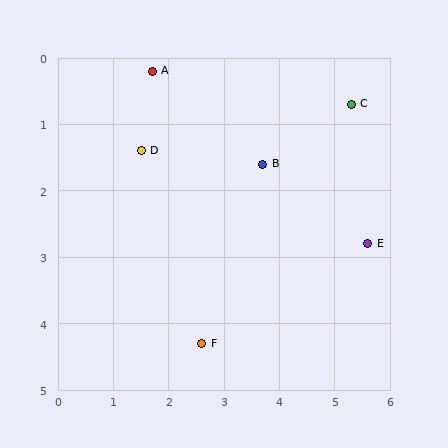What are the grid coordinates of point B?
Point B is at approximately (3.7, 1.6).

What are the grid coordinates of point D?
Point D is at approximately (1.5, 1.4).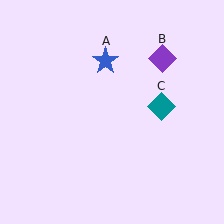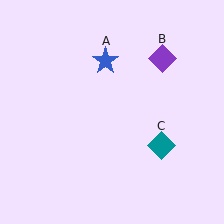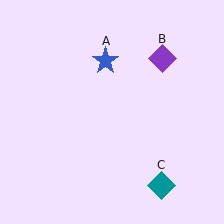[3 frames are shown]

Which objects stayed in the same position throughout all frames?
Blue star (object A) and purple diamond (object B) remained stationary.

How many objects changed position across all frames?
1 object changed position: teal diamond (object C).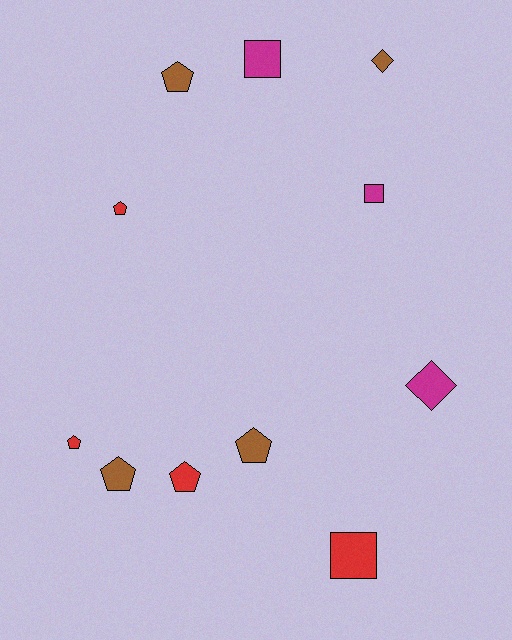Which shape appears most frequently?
Pentagon, with 6 objects.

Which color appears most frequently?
Red, with 4 objects.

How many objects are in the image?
There are 11 objects.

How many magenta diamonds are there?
There is 1 magenta diamond.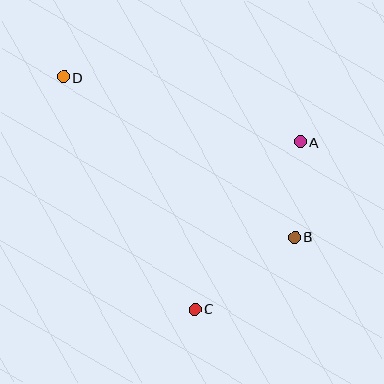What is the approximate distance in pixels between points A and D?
The distance between A and D is approximately 245 pixels.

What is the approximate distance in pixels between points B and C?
The distance between B and C is approximately 123 pixels.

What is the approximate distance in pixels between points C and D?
The distance between C and D is approximately 266 pixels.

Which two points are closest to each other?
Points A and B are closest to each other.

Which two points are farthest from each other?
Points B and D are farthest from each other.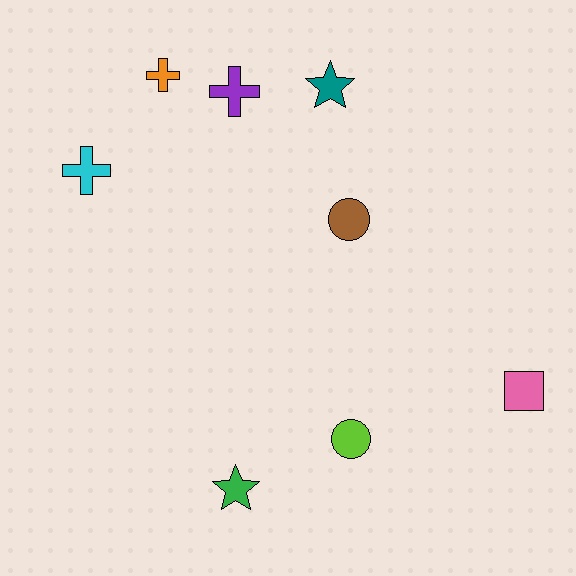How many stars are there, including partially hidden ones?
There are 2 stars.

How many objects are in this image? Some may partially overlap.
There are 8 objects.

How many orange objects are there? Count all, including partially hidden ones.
There is 1 orange object.